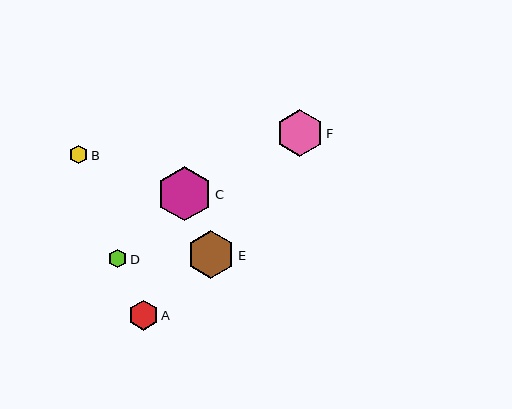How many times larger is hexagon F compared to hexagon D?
Hexagon F is approximately 2.6 times the size of hexagon D.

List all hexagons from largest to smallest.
From largest to smallest: C, E, F, A, B, D.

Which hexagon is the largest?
Hexagon C is the largest with a size of approximately 55 pixels.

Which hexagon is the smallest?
Hexagon D is the smallest with a size of approximately 18 pixels.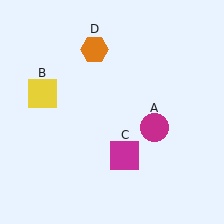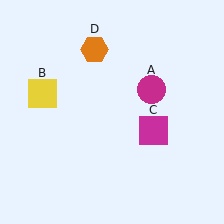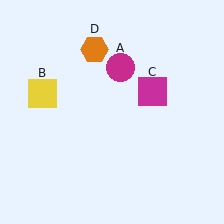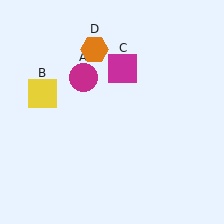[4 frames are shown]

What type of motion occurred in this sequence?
The magenta circle (object A), magenta square (object C) rotated counterclockwise around the center of the scene.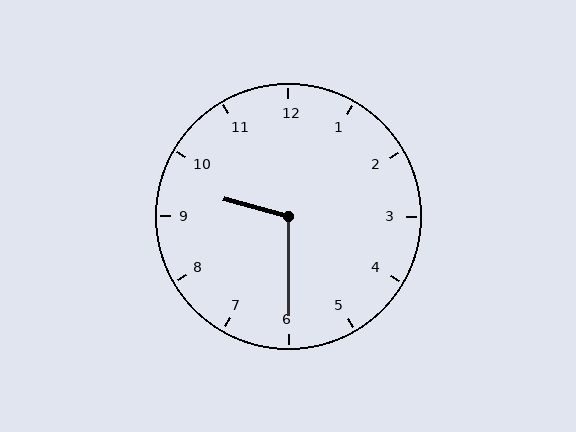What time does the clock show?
9:30.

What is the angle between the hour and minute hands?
Approximately 105 degrees.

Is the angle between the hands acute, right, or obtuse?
It is obtuse.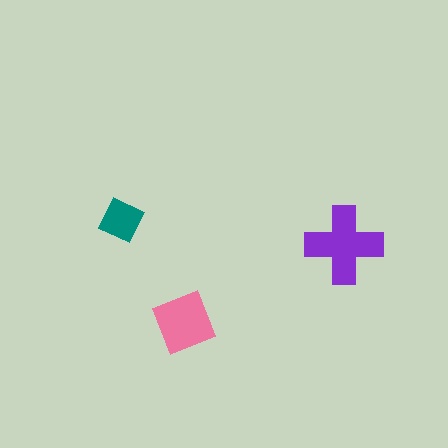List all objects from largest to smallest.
The purple cross, the pink square, the teal diamond.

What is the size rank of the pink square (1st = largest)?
2nd.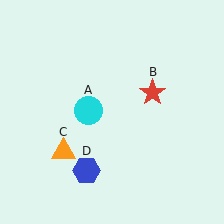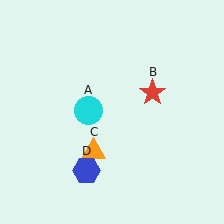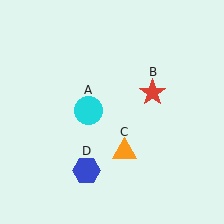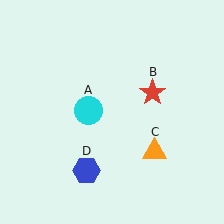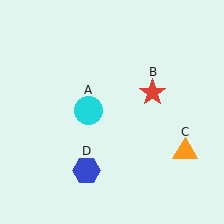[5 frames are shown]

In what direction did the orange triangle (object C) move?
The orange triangle (object C) moved right.